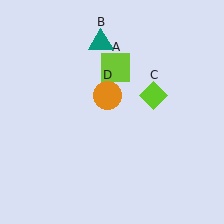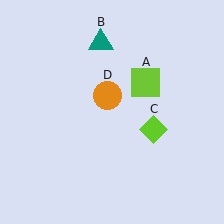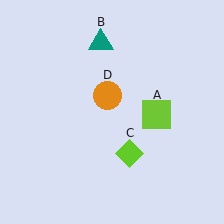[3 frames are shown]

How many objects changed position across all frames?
2 objects changed position: lime square (object A), lime diamond (object C).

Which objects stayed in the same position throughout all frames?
Teal triangle (object B) and orange circle (object D) remained stationary.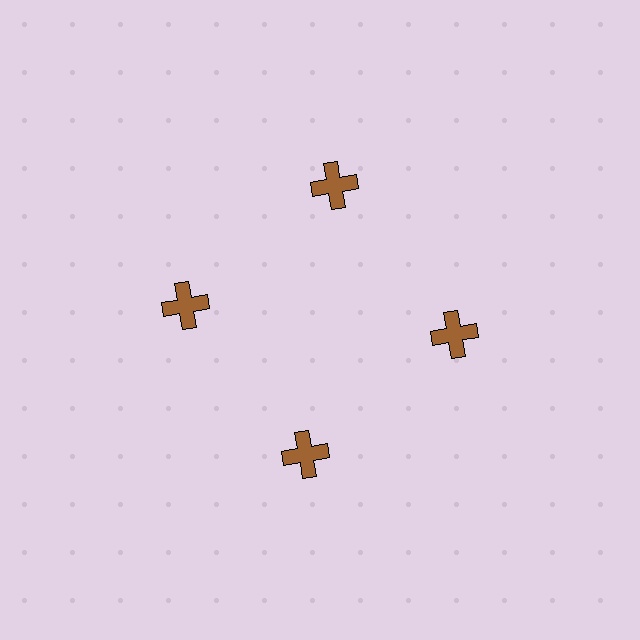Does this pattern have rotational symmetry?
Yes, this pattern has 4-fold rotational symmetry. It looks the same after rotating 90 degrees around the center.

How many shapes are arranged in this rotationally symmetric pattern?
There are 4 shapes, arranged in 4 groups of 1.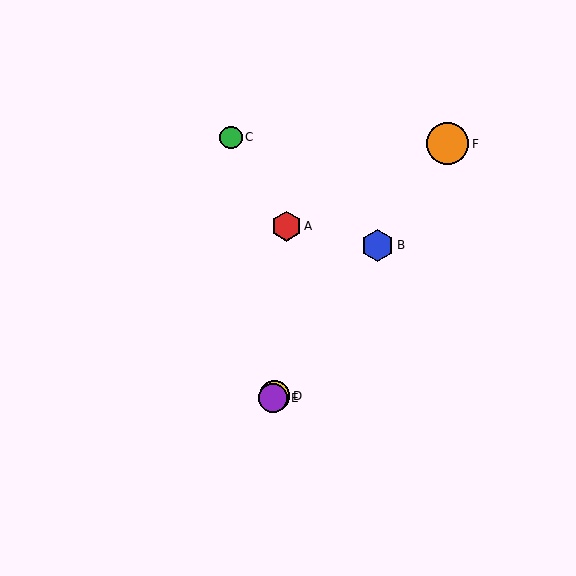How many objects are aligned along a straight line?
4 objects (B, D, E, F) are aligned along a straight line.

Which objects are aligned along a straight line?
Objects B, D, E, F are aligned along a straight line.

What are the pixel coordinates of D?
Object D is at (275, 396).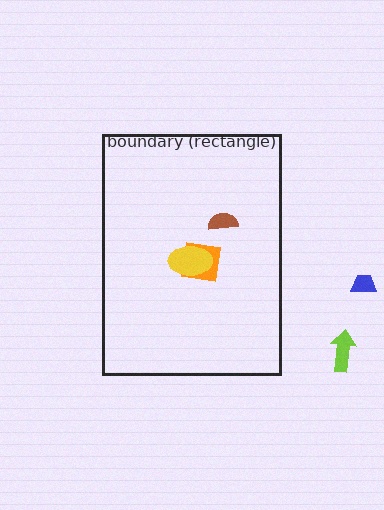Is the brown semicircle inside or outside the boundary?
Inside.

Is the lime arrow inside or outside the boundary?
Outside.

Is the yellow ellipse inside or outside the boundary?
Inside.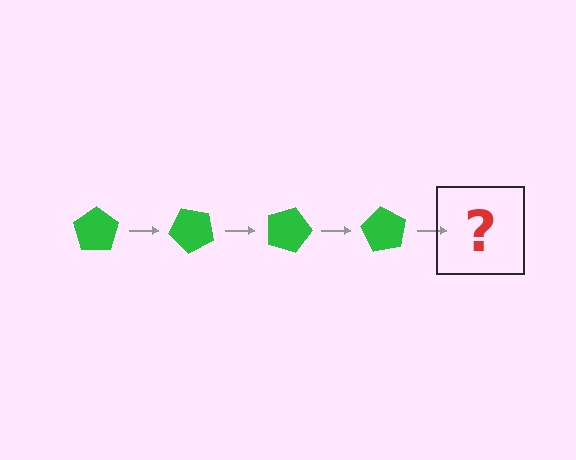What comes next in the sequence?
The next element should be a green pentagon rotated 180 degrees.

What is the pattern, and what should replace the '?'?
The pattern is that the pentagon rotates 45 degrees each step. The '?' should be a green pentagon rotated 180 degrees.